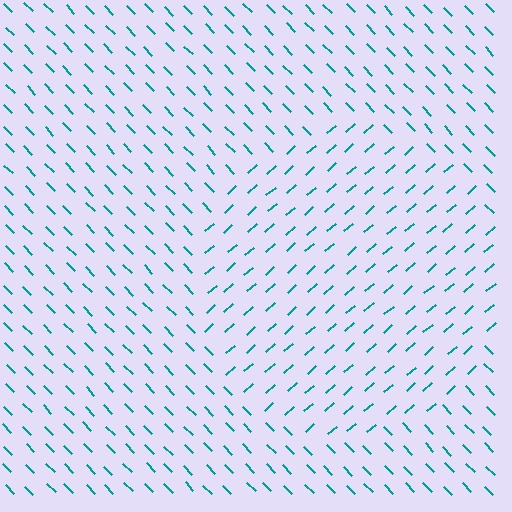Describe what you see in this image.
The image is filled with small teal line segments. A circle region in the image has lines oriented differently from the surrounding lines, creating a visible texture boundary.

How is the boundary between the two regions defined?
The boundary is defined purely by a change in line orientation (approximately 86 degrees difference). All lines are the same color and thickness.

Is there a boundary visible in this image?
Yes, there is a texture boundary formed by a change in line orientation.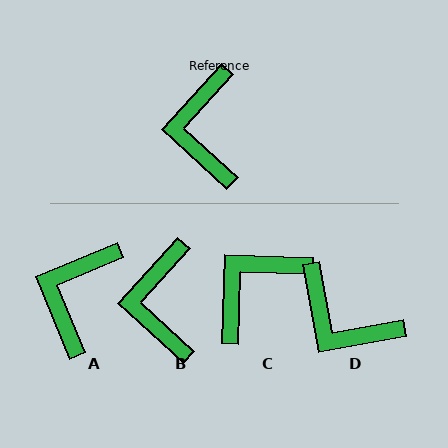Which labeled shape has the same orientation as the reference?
B.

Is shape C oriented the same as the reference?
No, it is off by about 49 degrees.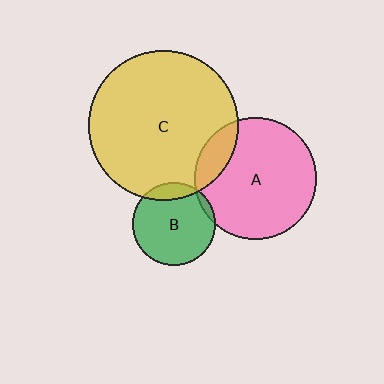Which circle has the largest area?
Circle C (yellow).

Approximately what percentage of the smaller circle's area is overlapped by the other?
Approximately 15%.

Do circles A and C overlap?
Yes.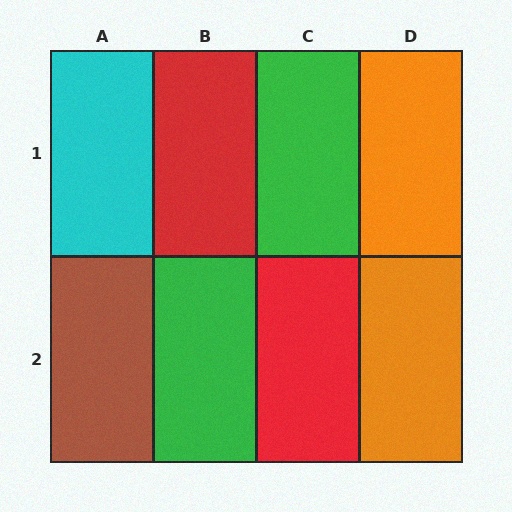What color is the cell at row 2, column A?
Brown.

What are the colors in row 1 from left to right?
Cyan, red, green, orange.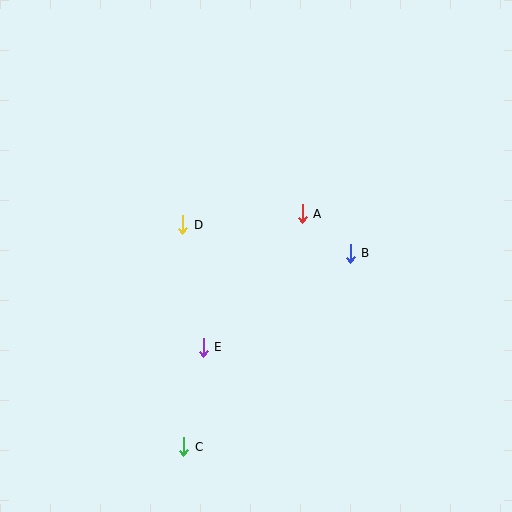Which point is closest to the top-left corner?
Point D is closest to the top-left corner.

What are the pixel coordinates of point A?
Point A is at (302, 214).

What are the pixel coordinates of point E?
Point E is at (203, 347).